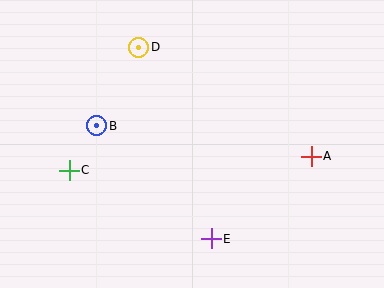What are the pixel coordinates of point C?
Point C is at (69, 170).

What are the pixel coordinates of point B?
Point B is at (97, 126).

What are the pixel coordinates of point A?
Point A is at (311, 156).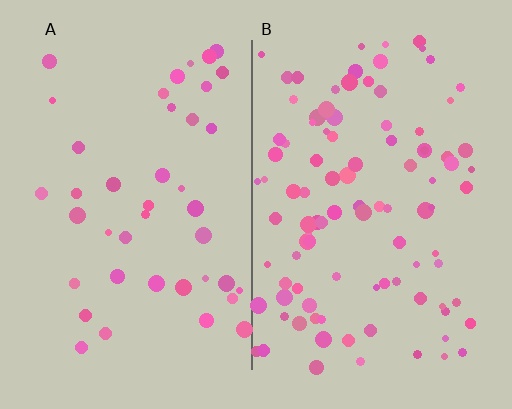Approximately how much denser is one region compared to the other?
Approximately 2.4× — region B over region A.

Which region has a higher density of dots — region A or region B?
B (the right).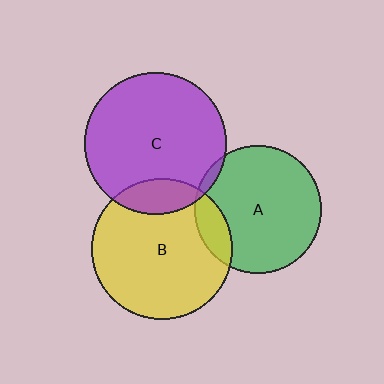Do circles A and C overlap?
Yes.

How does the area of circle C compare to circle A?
Approximately 1.2 times.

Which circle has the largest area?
Circle C (purple).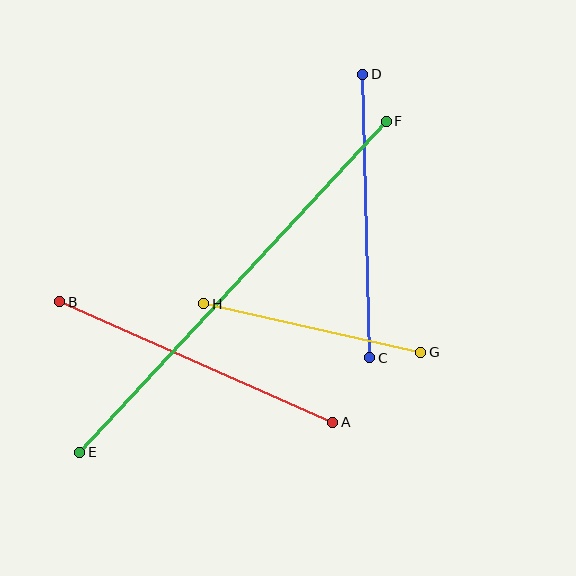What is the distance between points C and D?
The distance is approximately 284 pixels.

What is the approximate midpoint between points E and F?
The midpoint is at approximately (233, 287) pixels.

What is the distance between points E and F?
The distance is approximately 451 pixels.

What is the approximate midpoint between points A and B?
The midpoint is at approximately (196, 362) pixels.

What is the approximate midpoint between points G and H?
The midpoint is at approximately (312, 328) pixels.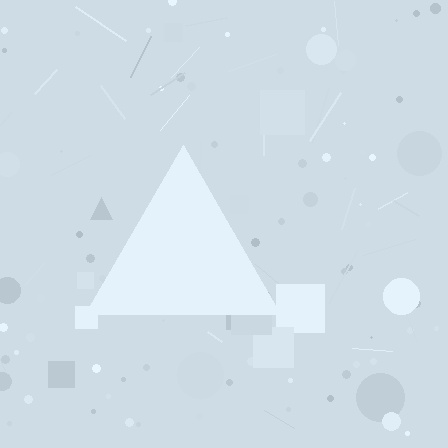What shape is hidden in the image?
A triangle is hidden in the image.